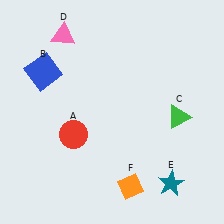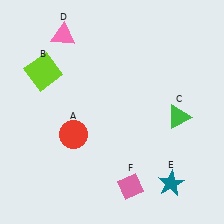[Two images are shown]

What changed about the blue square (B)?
In Image 1, B is blue. In Image 2, it changed to lime.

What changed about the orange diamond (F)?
In Image 1, F is orange. In Image 2, it changed to pink.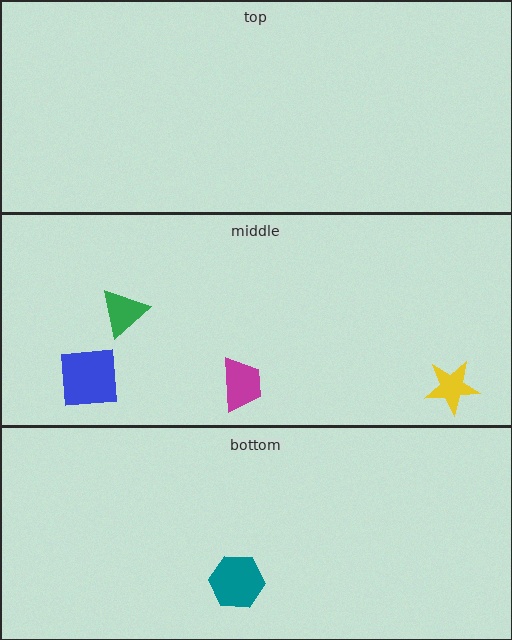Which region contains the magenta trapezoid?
The middle region.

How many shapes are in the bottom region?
1.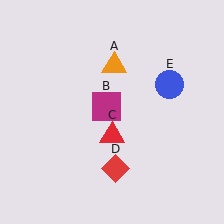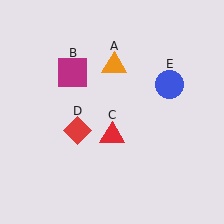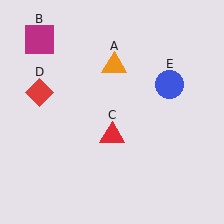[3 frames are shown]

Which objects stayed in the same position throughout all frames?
Orange triangle (object A) and red triangle (object C) and blue circle (object E) remained stationary.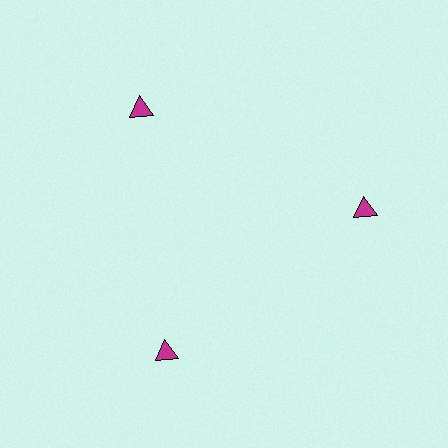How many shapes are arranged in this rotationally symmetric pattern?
There are 3 shapes, arranged in 3 groups of 1.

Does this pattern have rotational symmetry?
Yes, this pattern has 3-fold rotational symmetry. It looks the same after rotating 120 degrees around the center.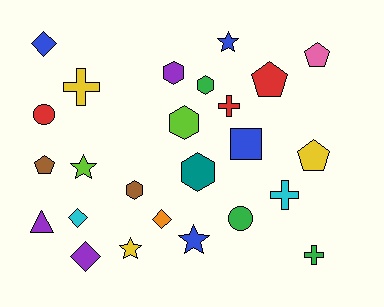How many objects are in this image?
There are 25 objects.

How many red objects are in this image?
There are 3 red objects.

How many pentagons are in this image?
There are 4 pentagons.